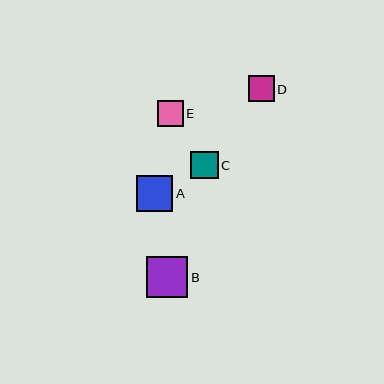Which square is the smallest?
Square D is the smallest with a size of approximately 26 pixels.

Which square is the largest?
Square B is the largest with a size of approximately 41 pixels.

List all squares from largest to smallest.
From largest to smallest: B, A, C, E, D.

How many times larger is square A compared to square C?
Square A is approximately 1.3 times the size of square C.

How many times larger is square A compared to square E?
Square A is approximately 1.4 times the size of square E.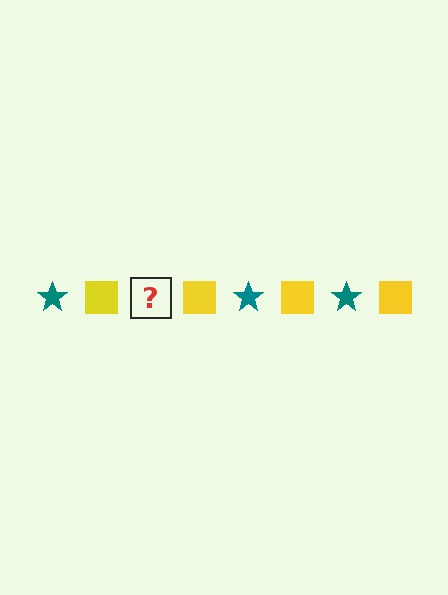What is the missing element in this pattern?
The missing element is a teal star.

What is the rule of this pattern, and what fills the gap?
The rule is that the pattern alternates between teal star and yellow square. The gap should be filled with a teal star.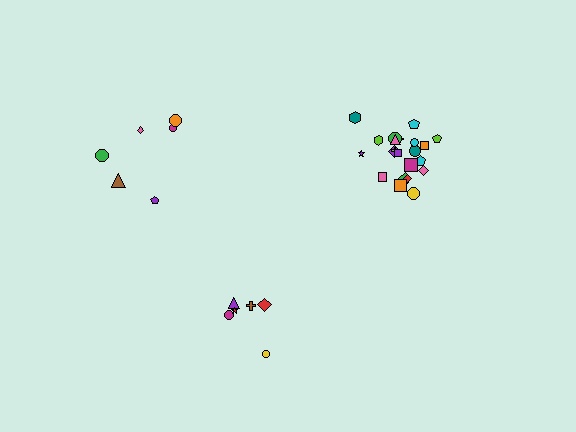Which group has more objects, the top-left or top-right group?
The top-right group.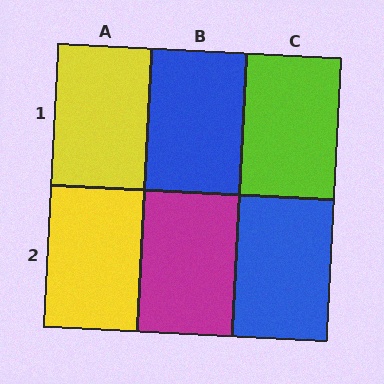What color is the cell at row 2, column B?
Magenta.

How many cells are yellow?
2 cells are yellow.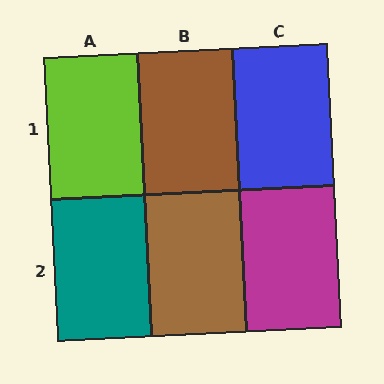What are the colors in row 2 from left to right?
Teal, brown, magenta.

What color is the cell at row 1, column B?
Brown.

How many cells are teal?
1 cell is teal.